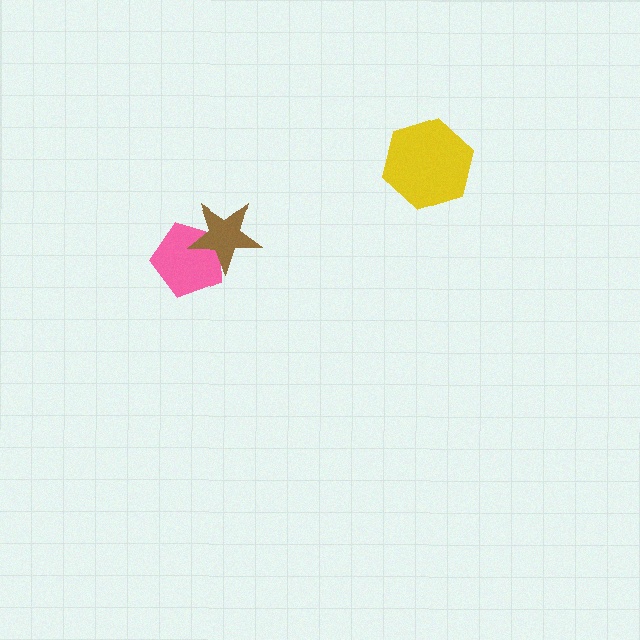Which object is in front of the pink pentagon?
The brown star is in front of the pink pentagon.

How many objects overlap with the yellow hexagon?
0 objects overlap with the yellow hexagon.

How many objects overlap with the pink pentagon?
1 object overlaps with the pink pentagon.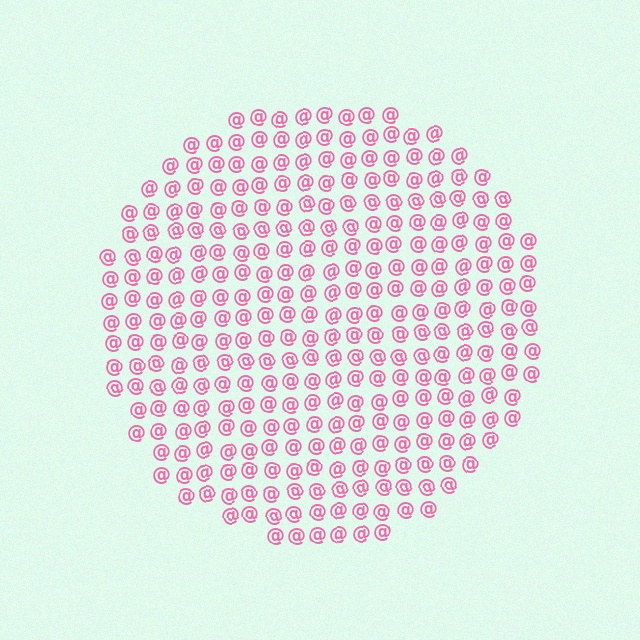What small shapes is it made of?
It is made of small at signs.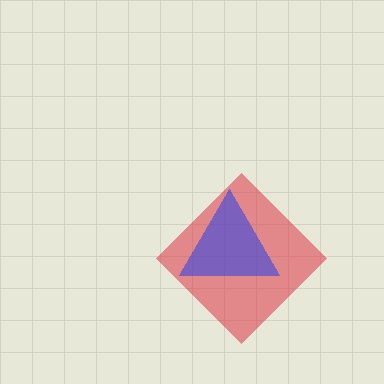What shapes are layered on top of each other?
The layered shapes are: a red diamond, a blue triangle.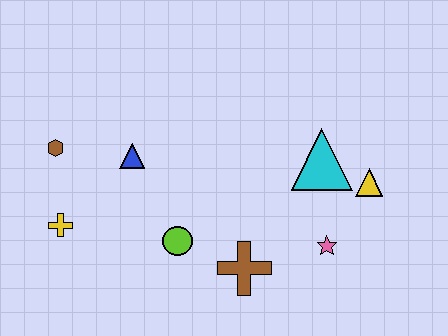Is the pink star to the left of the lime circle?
No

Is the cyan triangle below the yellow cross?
No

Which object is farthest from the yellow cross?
The yellow triangle is farthest from the yellow cross.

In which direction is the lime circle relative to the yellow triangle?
The lime circle is to the left of the yellow triangle.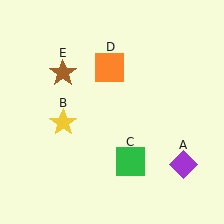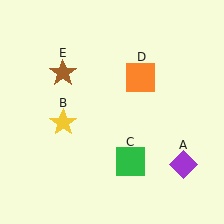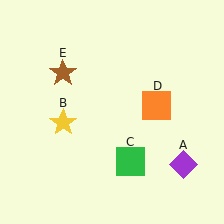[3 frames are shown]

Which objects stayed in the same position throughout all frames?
Purple diamond (object A) and yellow star (object B) and green square (object C) and brown star (object E) remained stationary.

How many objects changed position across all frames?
1 object changed position: orange square (object D).